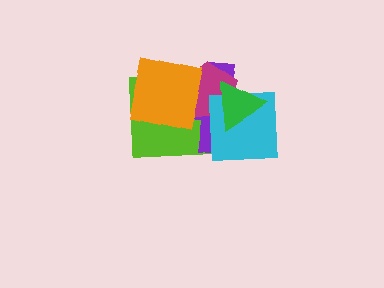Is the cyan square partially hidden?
Yes, it is partially covered by another shape.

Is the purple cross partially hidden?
Yes, it is partially covered by another shape.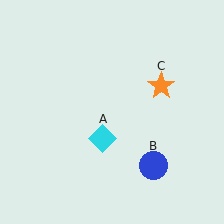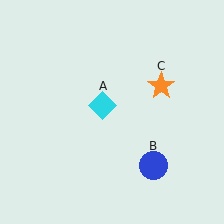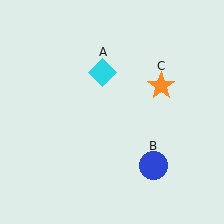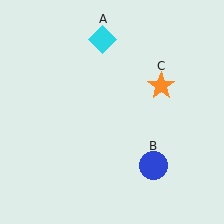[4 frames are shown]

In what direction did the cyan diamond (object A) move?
The cyan diamond (object A) moved up.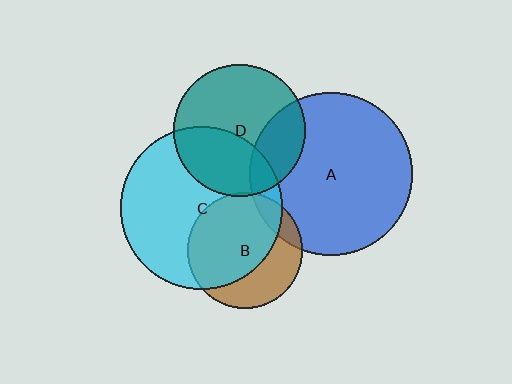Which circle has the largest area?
Circle A (blue).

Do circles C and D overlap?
Yes.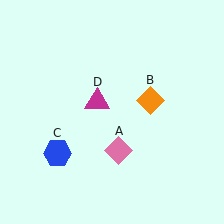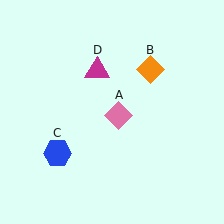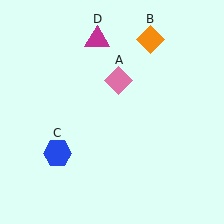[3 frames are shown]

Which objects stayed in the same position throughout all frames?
Blue hexagon (object C) remained stationary.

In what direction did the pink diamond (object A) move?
The pink diamond (object A) moved up.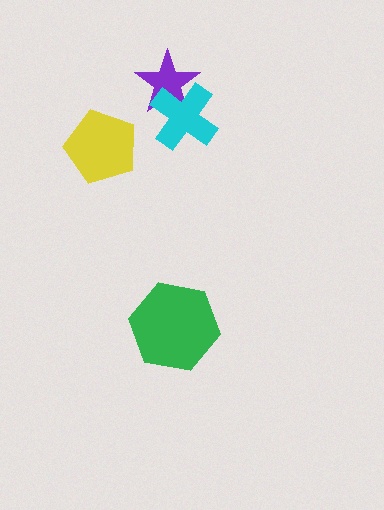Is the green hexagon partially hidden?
No, no other shape covers it.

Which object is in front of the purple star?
The cyan cross is in front of the purple star.